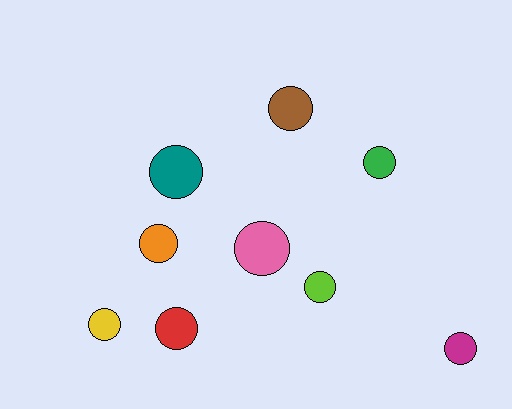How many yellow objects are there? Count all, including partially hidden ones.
There is 1 yellow object.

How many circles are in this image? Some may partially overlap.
There are 9 circles.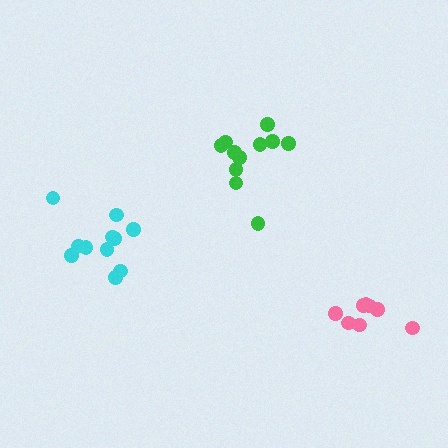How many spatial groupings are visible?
There are 3 spatial groupings.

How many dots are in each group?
Group 1: 11 dots, Group 2: 11 dots, Group 3: 8 dots (30 total).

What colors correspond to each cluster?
The clusters are colored: green, cyan, pink.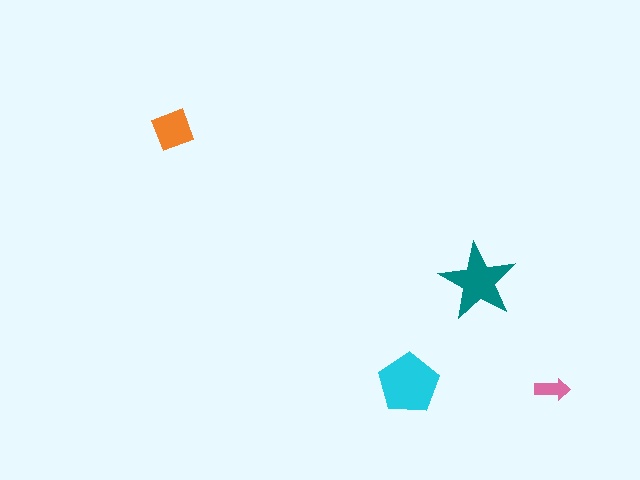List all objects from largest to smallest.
The cyan pentagon, the teal star, the orange square, the pink arrow.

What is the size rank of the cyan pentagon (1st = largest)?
1st.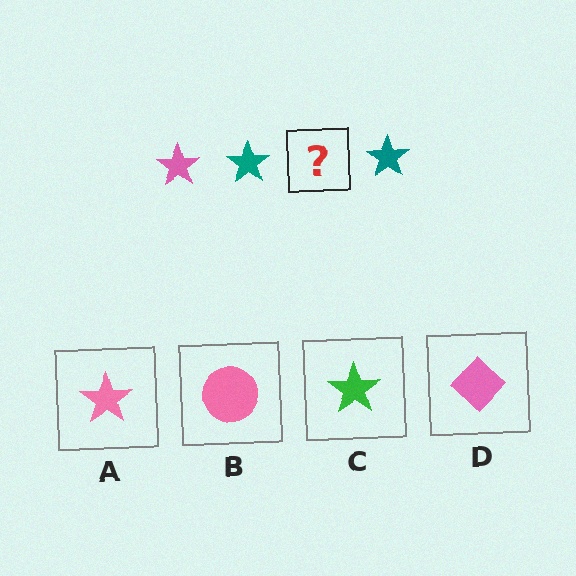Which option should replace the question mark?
Option A.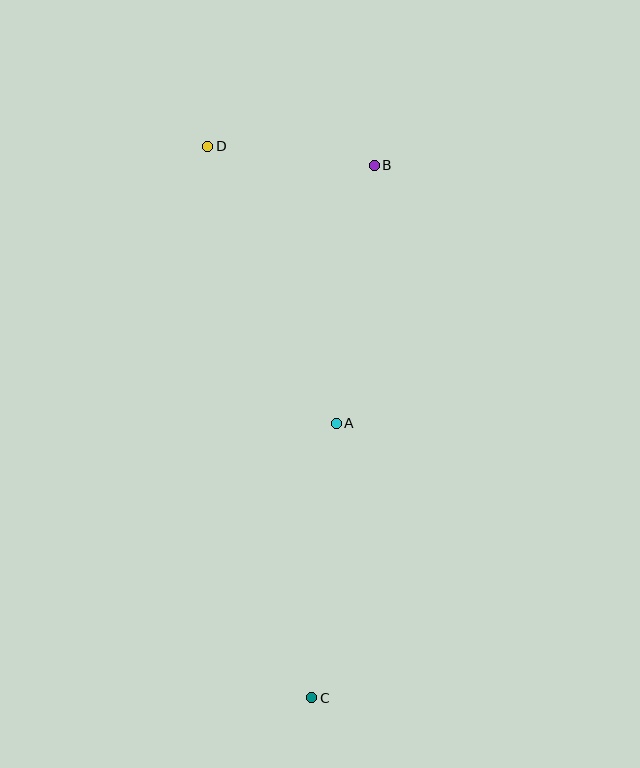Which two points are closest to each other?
Points B and D are closest to each other.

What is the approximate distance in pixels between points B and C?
The distance between B and C is approximately 536 pixels.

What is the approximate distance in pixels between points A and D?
The distance between A and D is approximately 305 pixels.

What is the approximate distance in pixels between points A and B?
The distance between A and B is approximately 261 pixels.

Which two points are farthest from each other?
Points C and D are farthest from each other.